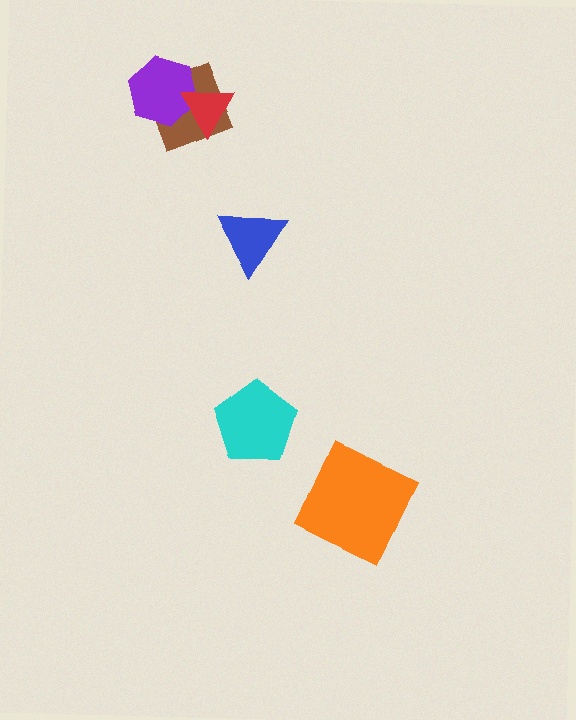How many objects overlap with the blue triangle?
0 objects overlap with the blue triangle.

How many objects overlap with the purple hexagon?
2 objects overlap with the purple hexagon.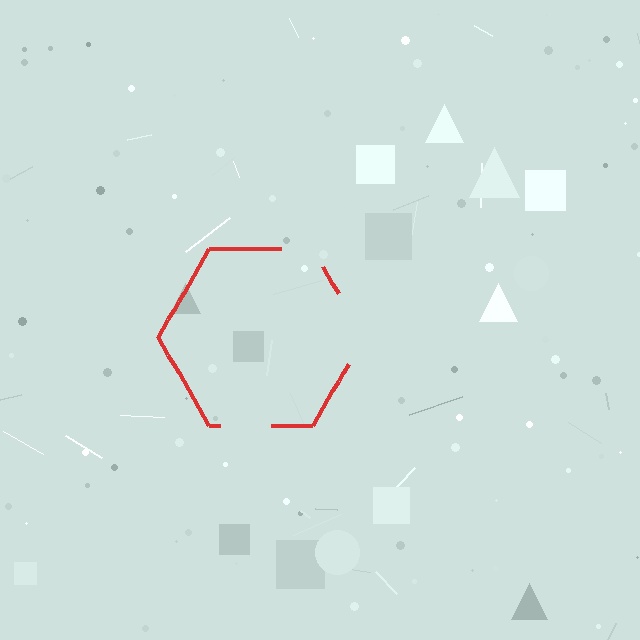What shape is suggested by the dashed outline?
The dashed outline suggests a hexagon.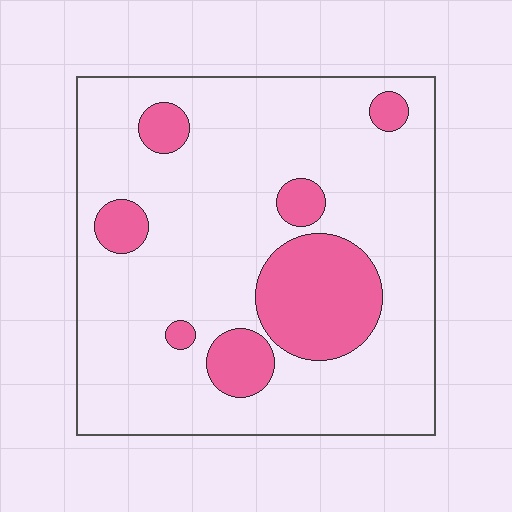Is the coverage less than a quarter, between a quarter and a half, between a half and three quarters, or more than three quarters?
Less than a quarter.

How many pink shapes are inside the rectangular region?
7.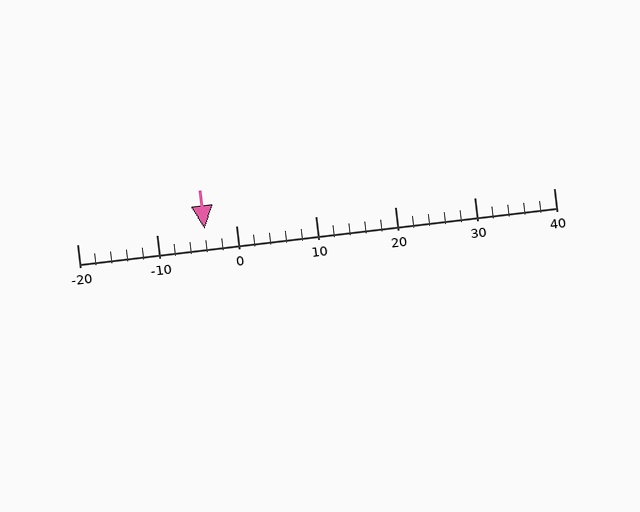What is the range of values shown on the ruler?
The ruler shows values from -20 to 40.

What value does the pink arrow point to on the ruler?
The pink arrow points to approximately -4.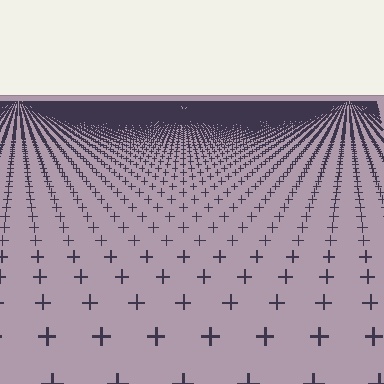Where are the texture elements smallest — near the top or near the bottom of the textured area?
Near the top.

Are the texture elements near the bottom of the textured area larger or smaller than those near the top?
Larger. Near the bottom, elements are closer to the viewer and appear at a bigger on-screen size.